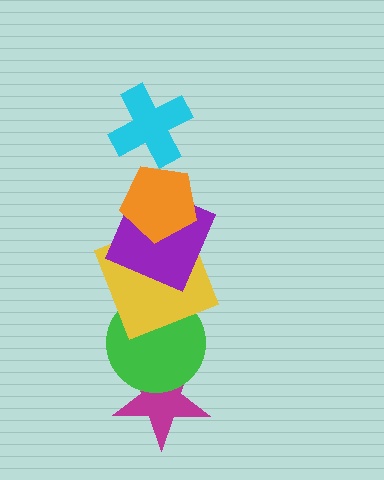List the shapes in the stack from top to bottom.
From top to bottom: the cyan cross, the orange pentagon, the purple square, the yellow square, the green circle, the magenta star.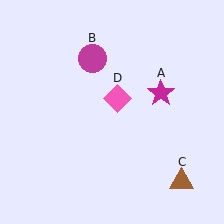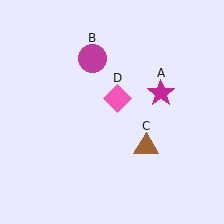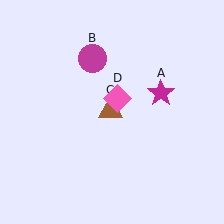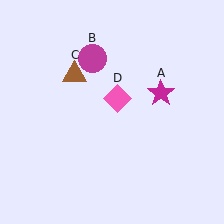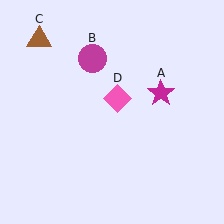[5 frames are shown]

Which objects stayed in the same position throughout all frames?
Magenta star (object A) and magenta circle (object B) and pink diamond (object D) remained stationary.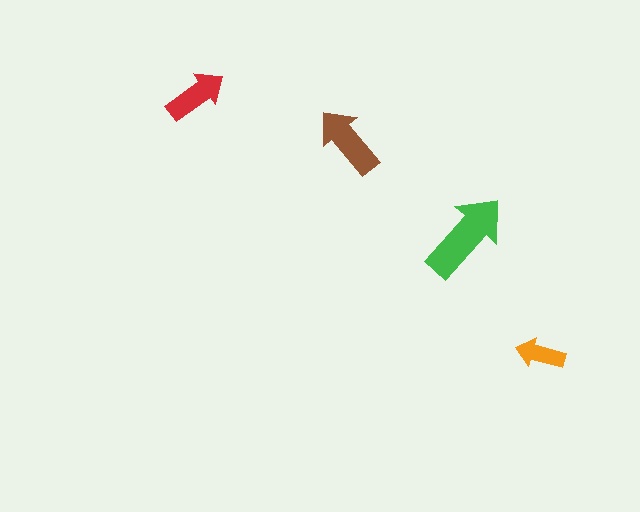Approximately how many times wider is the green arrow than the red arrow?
About 1.5 times wider.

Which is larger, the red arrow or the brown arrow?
The brown one.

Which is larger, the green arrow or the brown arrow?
The green one.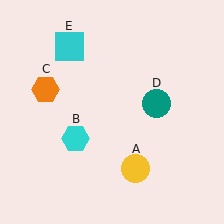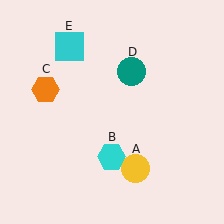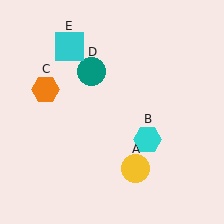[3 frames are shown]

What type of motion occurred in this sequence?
The cyan hexagon (object B), teal circle (object D) rotated counterclockwise around the center of the scene.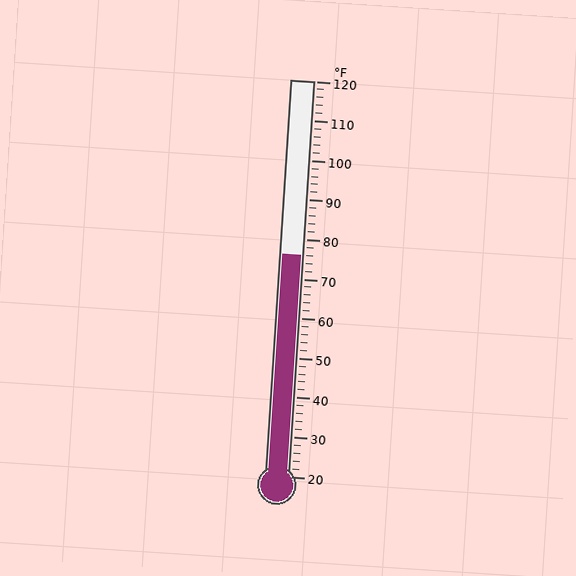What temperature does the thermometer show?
The thermometer shows approximately 76°F.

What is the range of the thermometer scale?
The thermometer scale ranges from 20°F to 120°F.